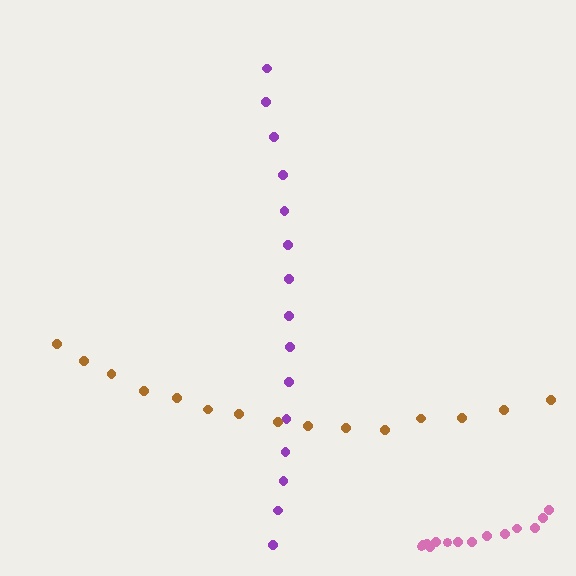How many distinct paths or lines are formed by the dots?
There are 3 distinct paths.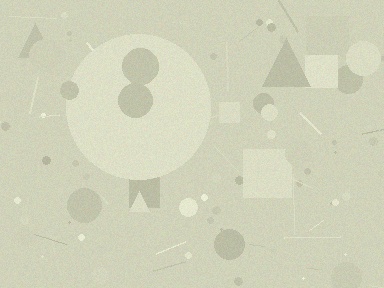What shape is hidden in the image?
A circle is hidden in the image.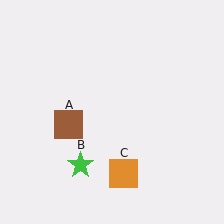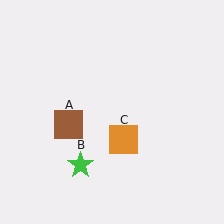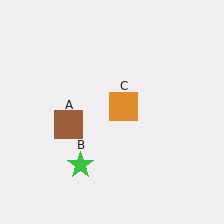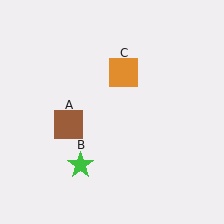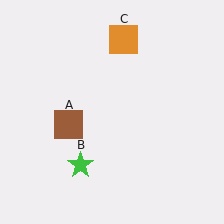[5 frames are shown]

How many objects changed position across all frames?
1 object changed position: orange square (object C).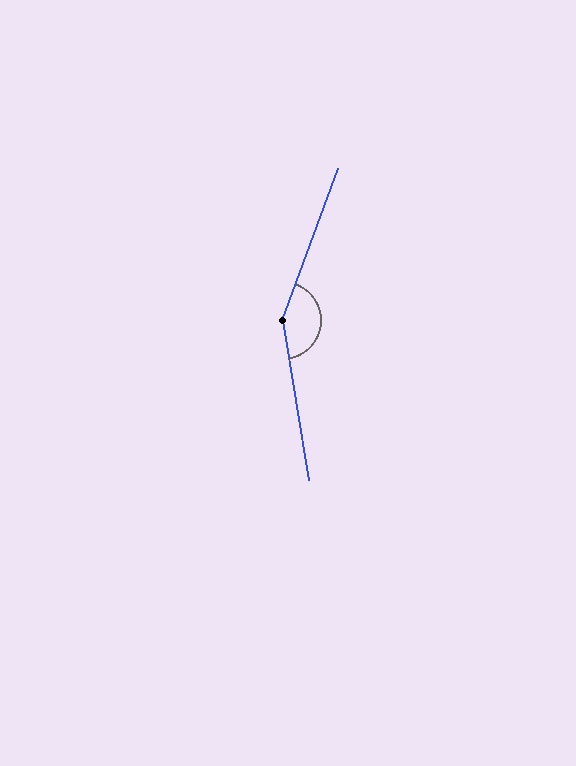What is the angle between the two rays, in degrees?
Approximately 151 degrees.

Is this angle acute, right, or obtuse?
It is obtuse.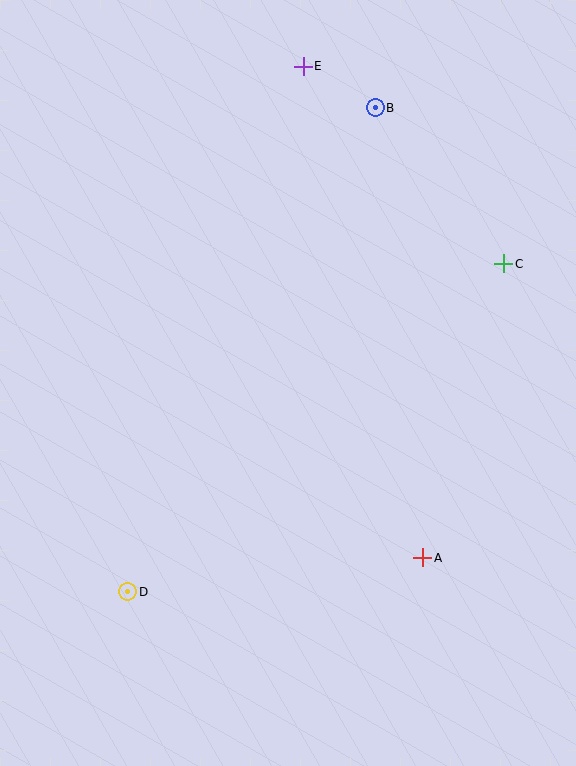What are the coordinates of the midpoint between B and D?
The midpoint between B and D is at (251, 350).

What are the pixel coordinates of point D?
Point D is at (128, 592).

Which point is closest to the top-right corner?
Point B is closest to the top-right corner.